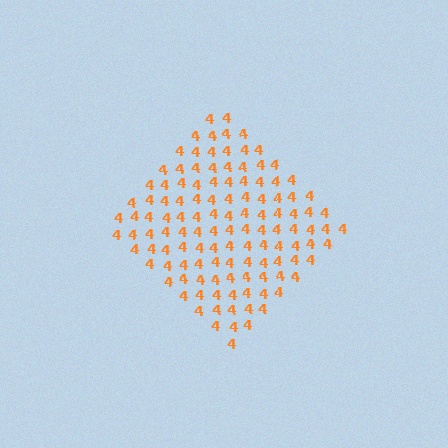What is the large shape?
The large shape is a diamond.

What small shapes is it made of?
It is made of small digit 4's.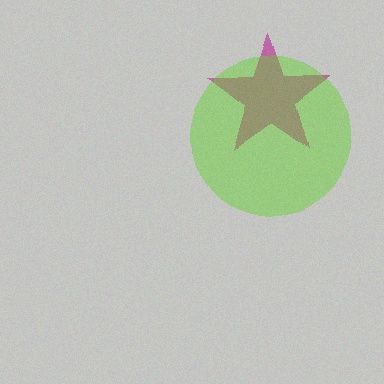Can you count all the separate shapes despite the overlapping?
Yes, there are 2 separate shapes.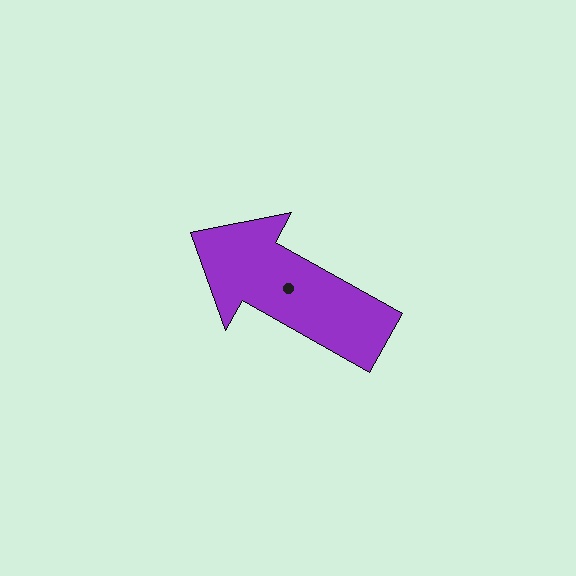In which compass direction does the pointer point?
Northwest.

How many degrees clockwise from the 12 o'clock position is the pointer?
Approximately 299 degrees.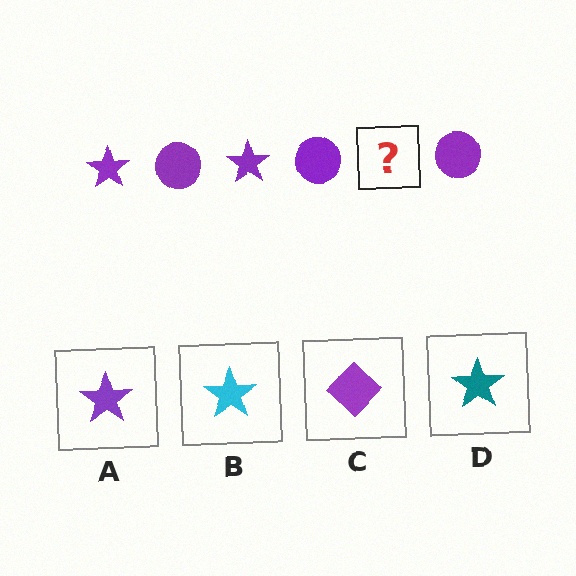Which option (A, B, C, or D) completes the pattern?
A.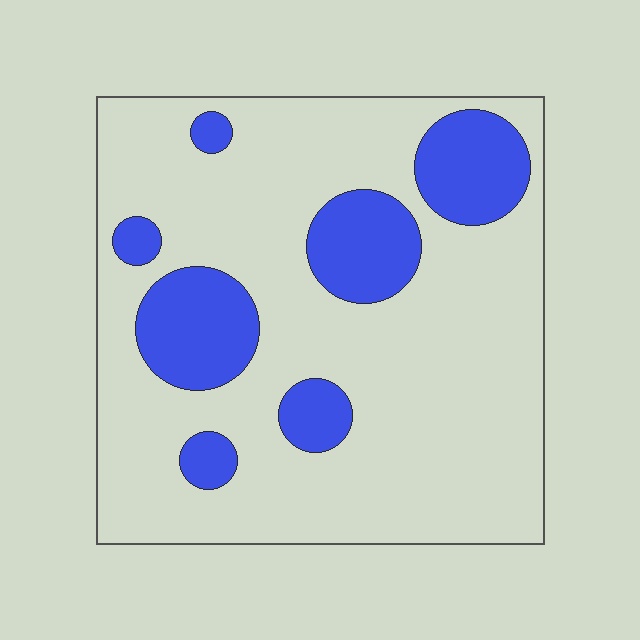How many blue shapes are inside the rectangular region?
7.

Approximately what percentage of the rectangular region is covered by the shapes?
Approximately 20%.